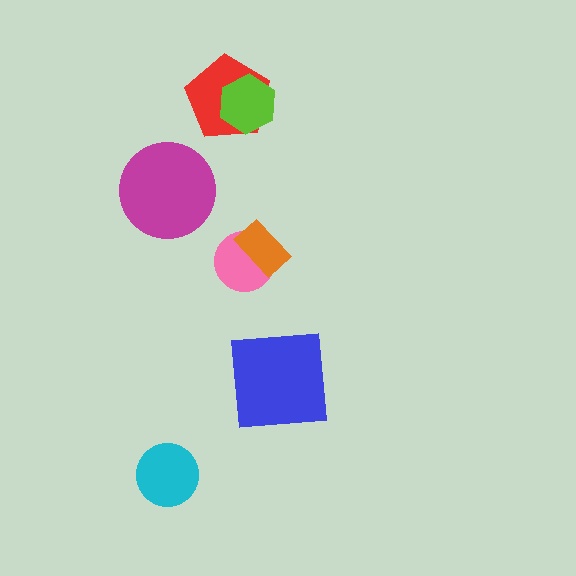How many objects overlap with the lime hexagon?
1 object overlaps with the lime hexagon.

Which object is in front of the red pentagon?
The lime hexagon is in front of the red pentagon.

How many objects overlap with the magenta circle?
0 objects overlap with the magenta circle.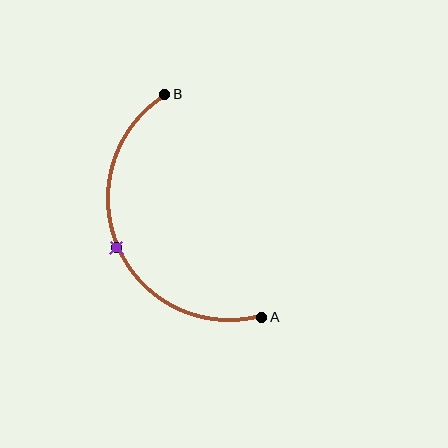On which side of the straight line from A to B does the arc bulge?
The arc bulges to the left of the straight line connecting A and B.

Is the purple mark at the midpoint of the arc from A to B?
Yes. The purple mark lies on the arc at equal arc-length from both A and B — it is the arc midpoint.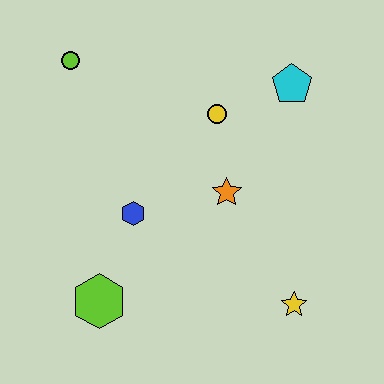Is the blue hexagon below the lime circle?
Yes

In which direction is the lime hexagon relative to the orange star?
The lime hexagon is to the left of the orange star.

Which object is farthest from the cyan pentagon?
The lime hexagon is farthest from the cyan pentagon.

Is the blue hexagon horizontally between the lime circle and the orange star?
Yes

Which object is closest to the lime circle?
The yellow circle is closest to the lime circle.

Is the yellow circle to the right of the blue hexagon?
Yes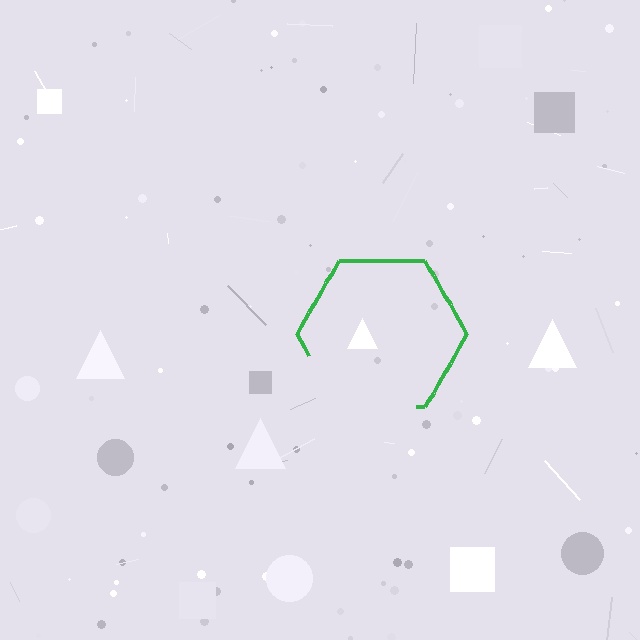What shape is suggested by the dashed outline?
The dashed outline suggests a hexagon.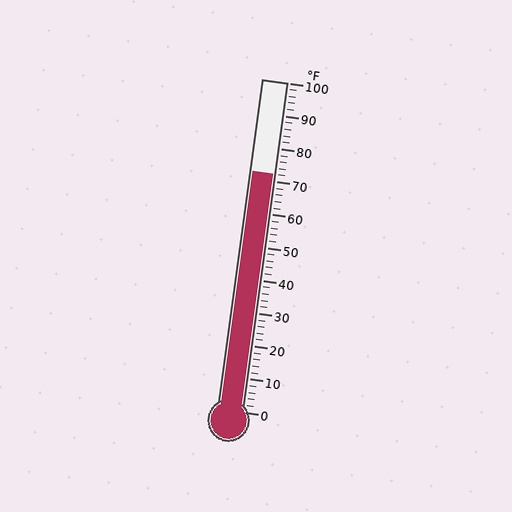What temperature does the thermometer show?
The thermometer shows approximately 72°F.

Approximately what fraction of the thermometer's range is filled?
The thermometer is filled to approximately 70% of its range.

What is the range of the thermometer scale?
The thermometer scale ranges from 0°F to 100°F.